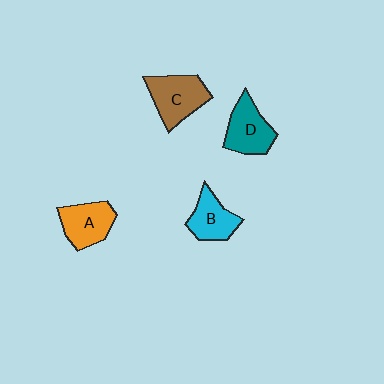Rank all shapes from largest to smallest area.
From largest to smallest: C (brown), D (teal), A (orange), B (cyan).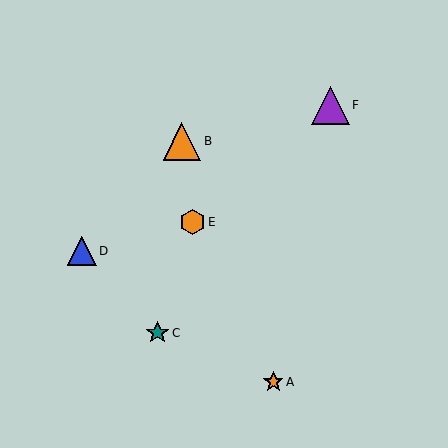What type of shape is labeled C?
Shape C is a teal star.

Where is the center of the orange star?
The center of the orange star is at (273, 382).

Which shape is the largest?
The purple triangle (labeled F) is the largest.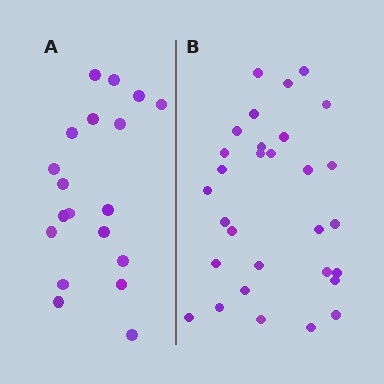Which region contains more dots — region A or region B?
Region B (the right region) has more dots.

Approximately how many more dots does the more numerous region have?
Region B has roughly 12 or so more dots than region A.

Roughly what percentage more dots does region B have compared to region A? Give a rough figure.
About 60% more.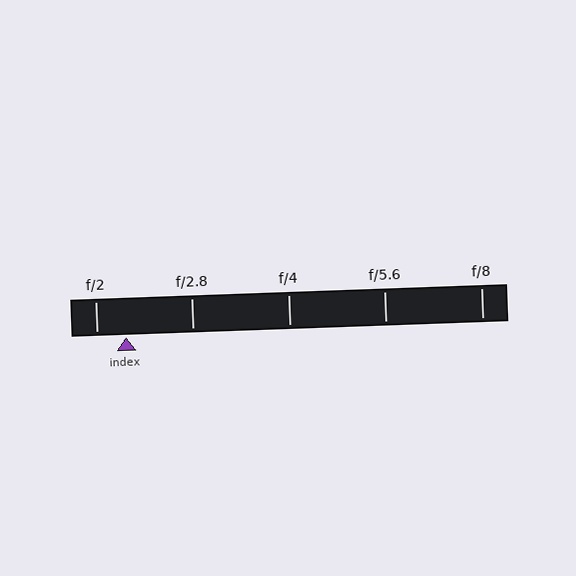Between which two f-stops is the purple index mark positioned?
The index mark is between f/2 and f/2.8.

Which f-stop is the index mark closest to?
The index mark is closest to f/2.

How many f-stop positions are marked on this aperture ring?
There are 5 f-stop positions marked.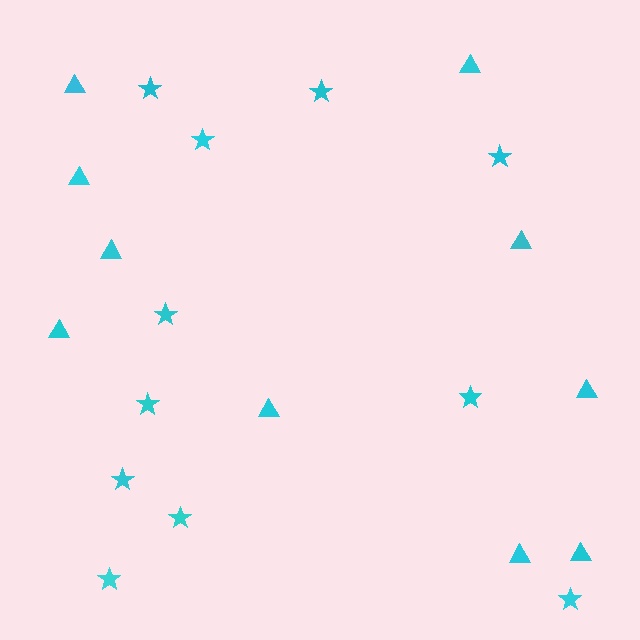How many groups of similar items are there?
There are 2 groups: one group of stars (11) and one group of triangles (10).